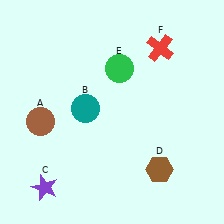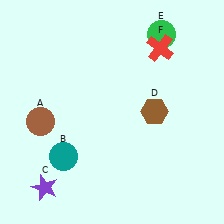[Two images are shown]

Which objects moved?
The objects that moved are: the teal circle (B), the brown hexagon (D), the green circle (E).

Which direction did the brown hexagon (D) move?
The brown hexagon (D) moved up.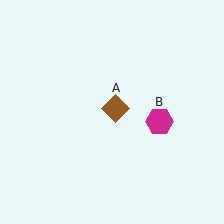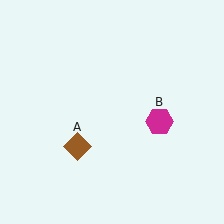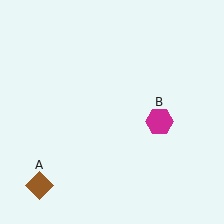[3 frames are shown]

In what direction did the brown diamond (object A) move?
The brown diamond (object A) moved down and to the left.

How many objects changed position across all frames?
1 object changed position: brown diamond (object A).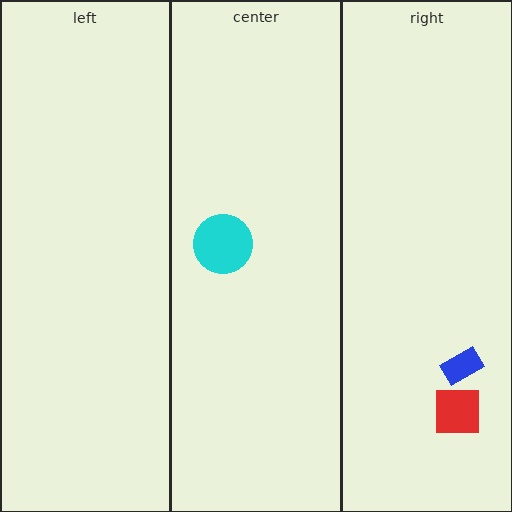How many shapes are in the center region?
1.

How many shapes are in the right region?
2.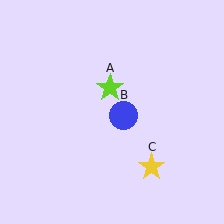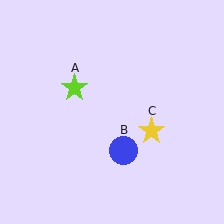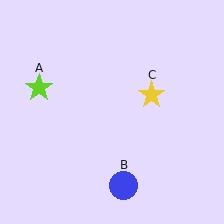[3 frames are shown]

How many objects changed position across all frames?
3 objects changed position: lime star (object A), blue circle (object B), yellow star (object C).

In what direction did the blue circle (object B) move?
The blue circle (object B) moved down.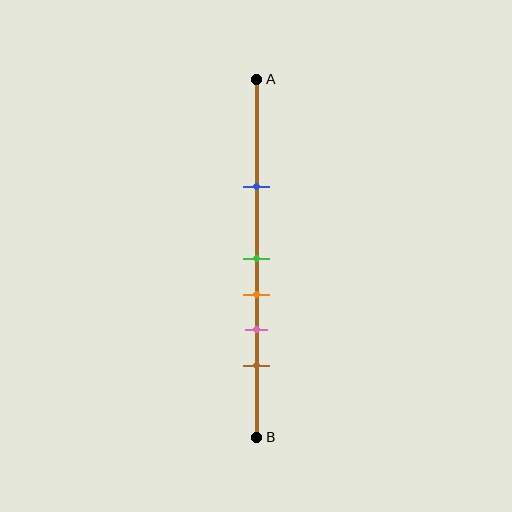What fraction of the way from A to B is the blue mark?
The blue mark is approximately 30% (0.3) of the way from A to B.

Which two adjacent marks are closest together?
The green and orange marks are the closest adjacent pair.